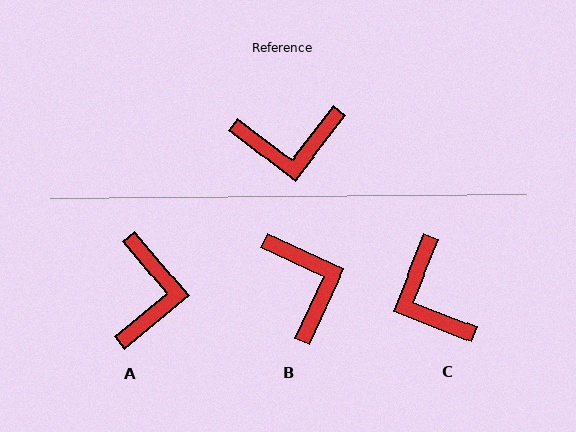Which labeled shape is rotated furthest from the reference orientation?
B, about 103 degrees away.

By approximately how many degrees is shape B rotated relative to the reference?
Approximately 103 degrees counter-clockwise.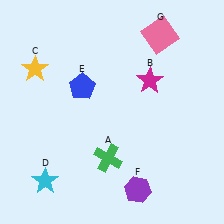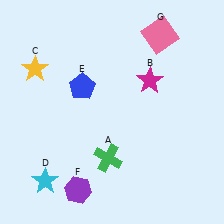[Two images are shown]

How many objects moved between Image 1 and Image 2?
1 object moved between the two images.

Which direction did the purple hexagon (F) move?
The purple hexagon (F) moved left.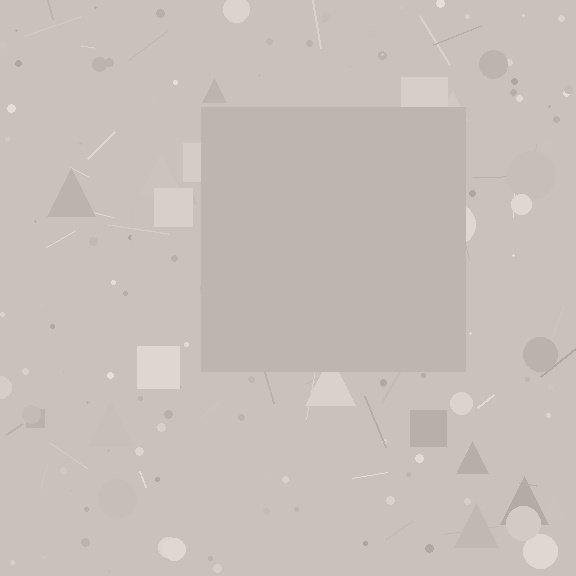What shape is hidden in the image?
A square is hidden in the image.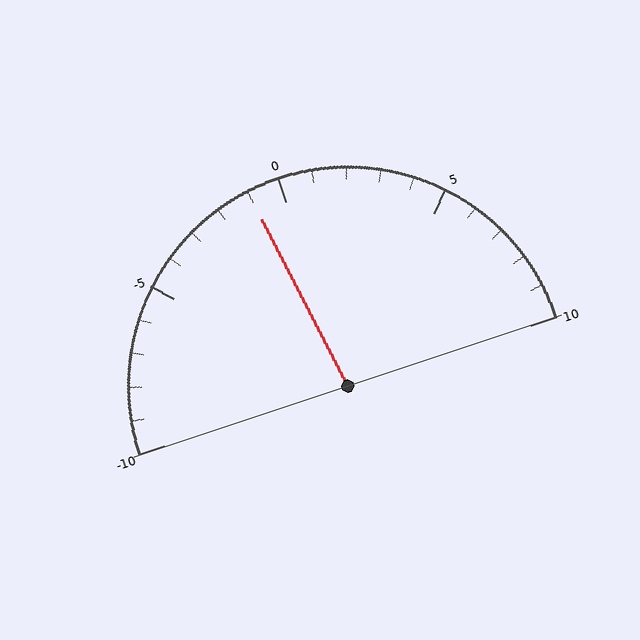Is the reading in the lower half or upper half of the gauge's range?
The reading is in the lower half of the range (-10 to 10).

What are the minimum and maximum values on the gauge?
The gauge ranges from -10 to 10.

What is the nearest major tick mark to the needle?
The nearest major tick mark is 0.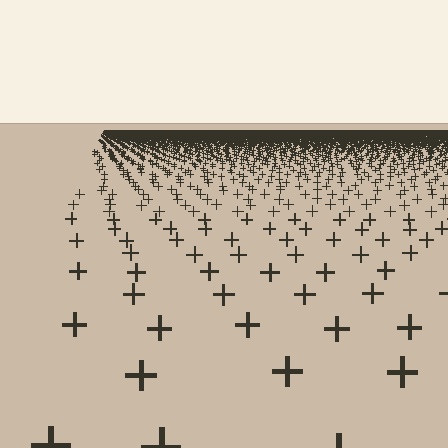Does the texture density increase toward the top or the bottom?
Density increases toward the top.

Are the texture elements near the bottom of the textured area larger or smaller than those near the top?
Larger. Near the bottom, elements are closer to the viewer and appear at a bigger on-screen size.